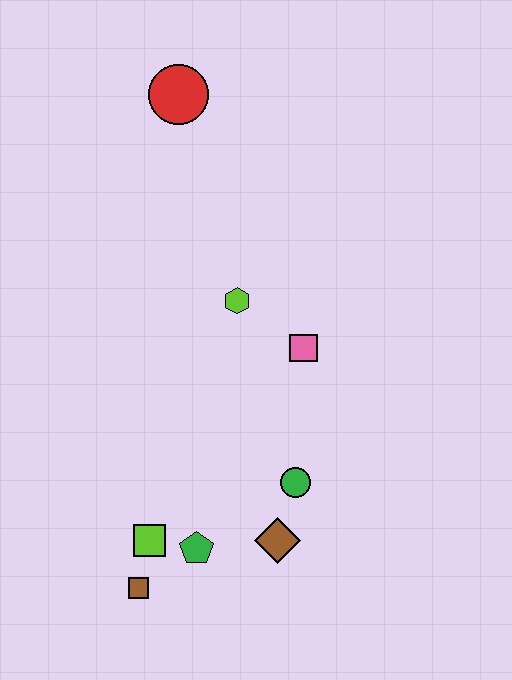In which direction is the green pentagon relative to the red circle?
The green pentagon is below the red circle.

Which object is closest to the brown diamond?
The green circle is closest to the brown diamond.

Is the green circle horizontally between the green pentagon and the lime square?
No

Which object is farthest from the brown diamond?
The red circle is farthest from the brown diamond.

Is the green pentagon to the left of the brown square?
No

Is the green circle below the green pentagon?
No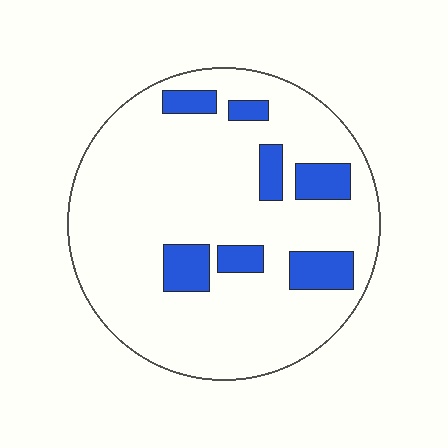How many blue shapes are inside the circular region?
7.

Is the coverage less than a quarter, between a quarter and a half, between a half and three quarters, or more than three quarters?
Less than a quarter.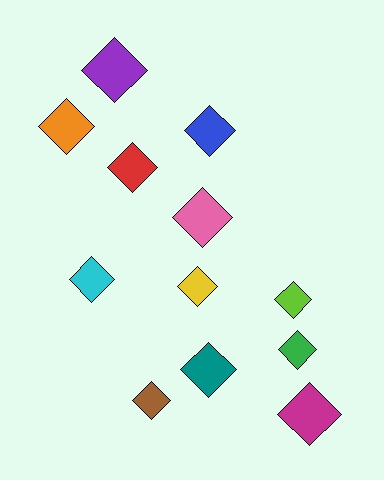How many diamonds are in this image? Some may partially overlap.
There are 12 diamonds.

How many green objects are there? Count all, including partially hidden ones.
There is 1 green object.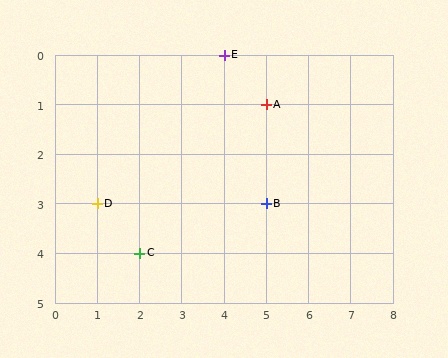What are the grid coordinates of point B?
Point B is at grid coordinates (5, 3).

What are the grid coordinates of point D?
Point D is at grid coordinates (1, 3).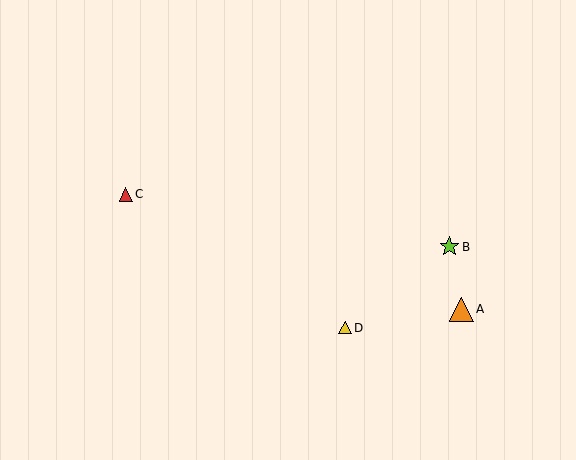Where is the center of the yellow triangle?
The center of the yellow triangle is at (345, 328).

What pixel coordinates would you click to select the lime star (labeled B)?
Click at (449, 247) to select the lime star B.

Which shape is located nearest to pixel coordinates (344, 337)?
The yellow triangle (labeled D) at (345, 328) is nearest to that location.